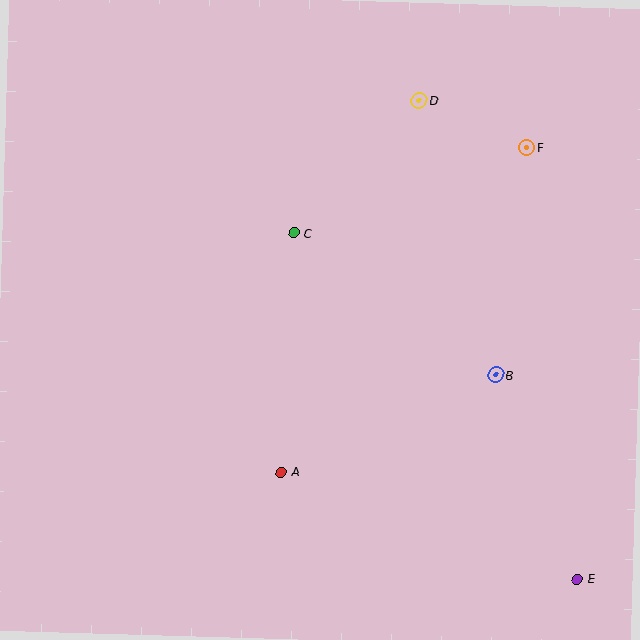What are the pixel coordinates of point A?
Point A is at (281, 472).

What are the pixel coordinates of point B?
Point B is at (496, 375).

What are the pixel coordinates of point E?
Point E is at (577, 579).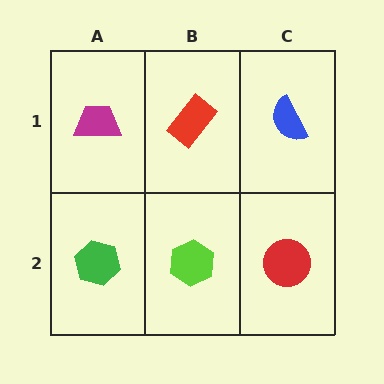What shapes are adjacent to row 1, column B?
A lime hexagon (row 2, column B), a magenta trapezoid (row 1, column A), a blue semicircle (row 1, column C).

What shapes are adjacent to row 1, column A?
A green hexagon (row 2, column A), a red rectangle (row 1, column B).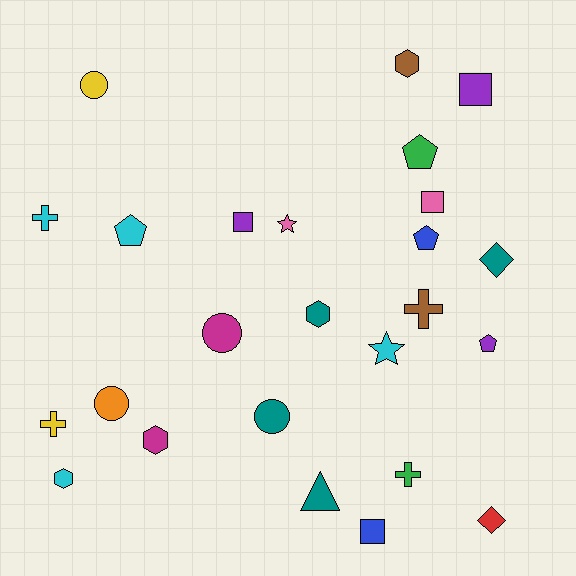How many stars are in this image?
There are 2 stars.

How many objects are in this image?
There are 25 objects.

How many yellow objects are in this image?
There are 2 yellow objects.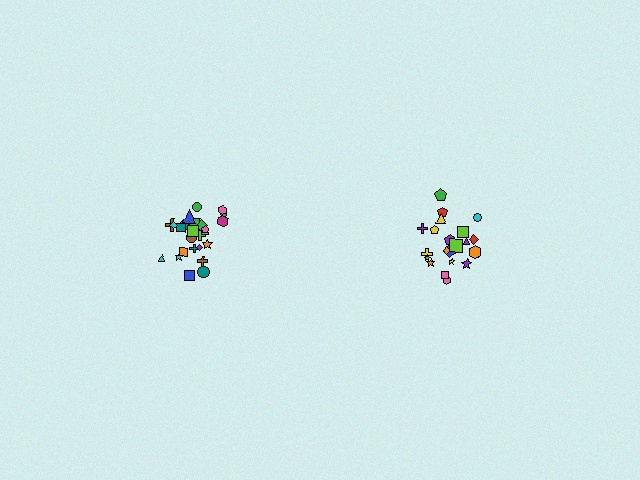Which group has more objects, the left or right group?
The left group.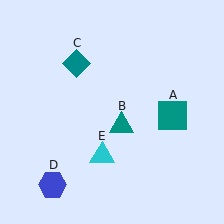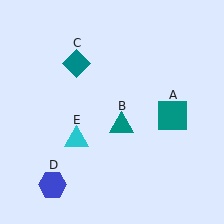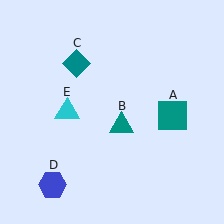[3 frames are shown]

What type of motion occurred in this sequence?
The cyan triangle (object E) rotated clockwise around the center of the scene.